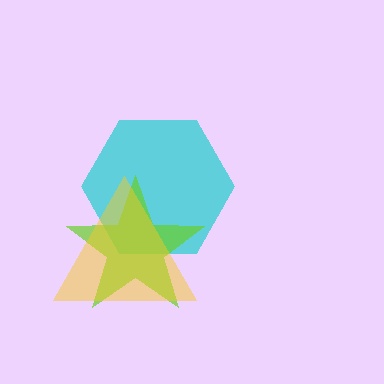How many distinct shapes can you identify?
There are 3 distinct shapes: a cyan hexagon, a lime star, a yellow triangle.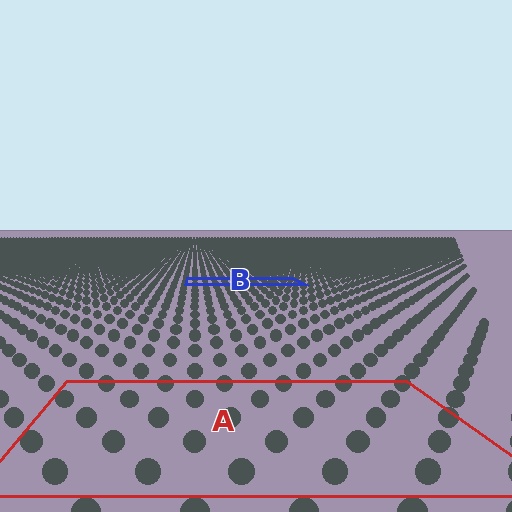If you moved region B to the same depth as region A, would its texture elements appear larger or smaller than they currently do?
They would appear larger. At a closer depth, the same texture elements are projected at a bigger on-screen size.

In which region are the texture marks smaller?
The texture marks are smaller in region B, because it is farther away.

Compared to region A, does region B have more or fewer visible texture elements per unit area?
Region B has more texture elements per unit area — they are packed more densely because it is farther away.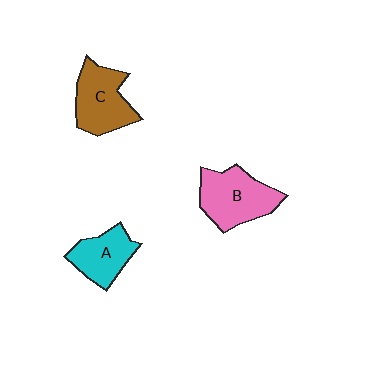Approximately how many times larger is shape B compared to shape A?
Approximately 1.4 times.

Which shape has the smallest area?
Shape A (cyan).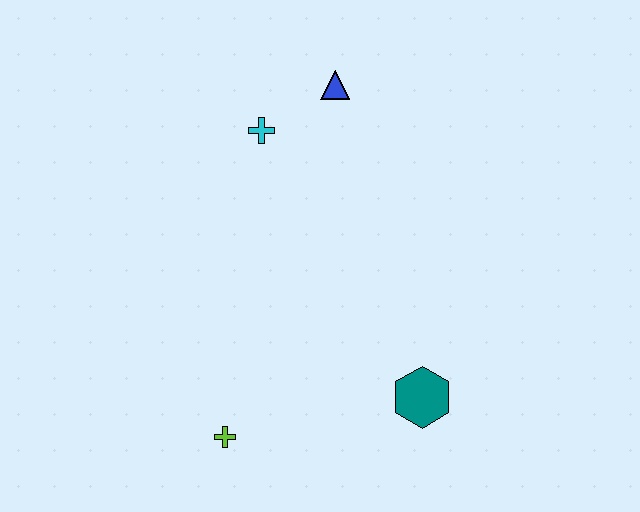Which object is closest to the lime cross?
The teal hexagon is closest to the lime cross.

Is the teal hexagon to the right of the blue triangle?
Yes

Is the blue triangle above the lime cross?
Yes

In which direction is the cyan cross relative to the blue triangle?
The cyan cross is to the left of the blue triangle.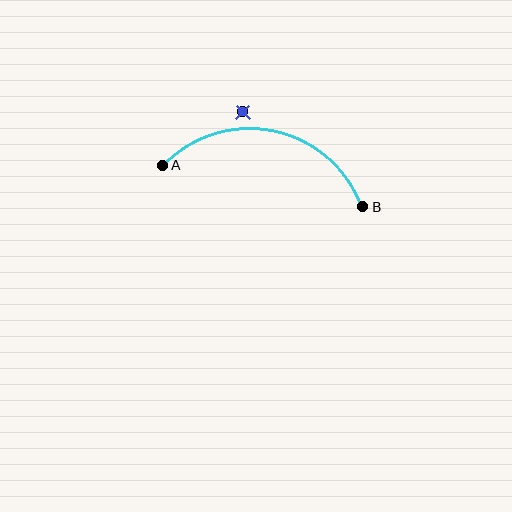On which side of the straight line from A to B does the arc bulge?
The arc bulges above the straight line connecting A and B.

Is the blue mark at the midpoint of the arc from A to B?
No — the blue mark does not lie on the arc at all. It sits slightly outside the curve.